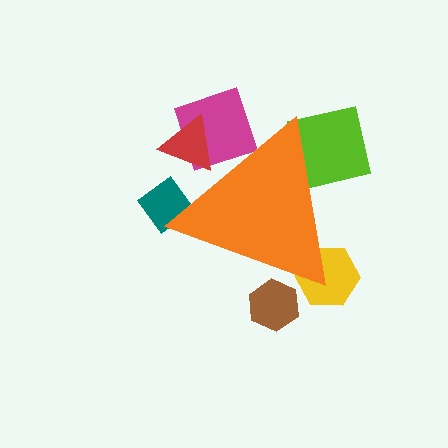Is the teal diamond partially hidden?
Yes, the teal diamond is partially hidden behind the orange triangle.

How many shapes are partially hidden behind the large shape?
6 shapes are partially hidden.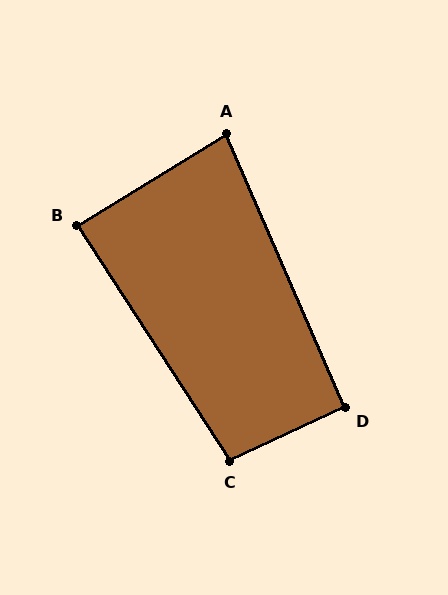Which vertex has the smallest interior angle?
A, at approximately 82 degrees.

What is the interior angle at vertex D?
Approximately 91 degrees (approximately right).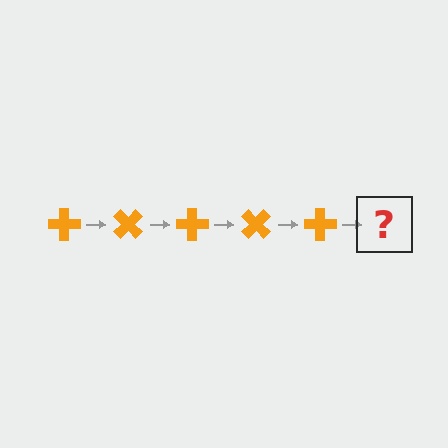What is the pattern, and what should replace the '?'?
The pattern is that the cross rotates 45 degrees each step. The '?' should be an orange cross rotated 225 degrees.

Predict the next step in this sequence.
The next step is an orange cross rotated 225 degrees.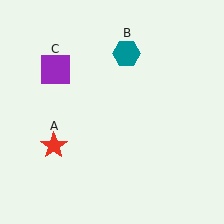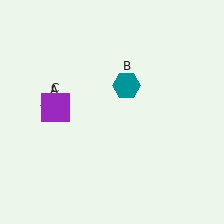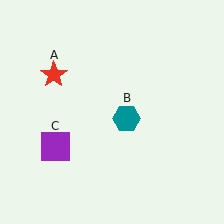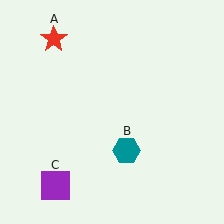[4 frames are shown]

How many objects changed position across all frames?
3 objects changed position: red star (object A), teal hexagon (object B), purple square (object C).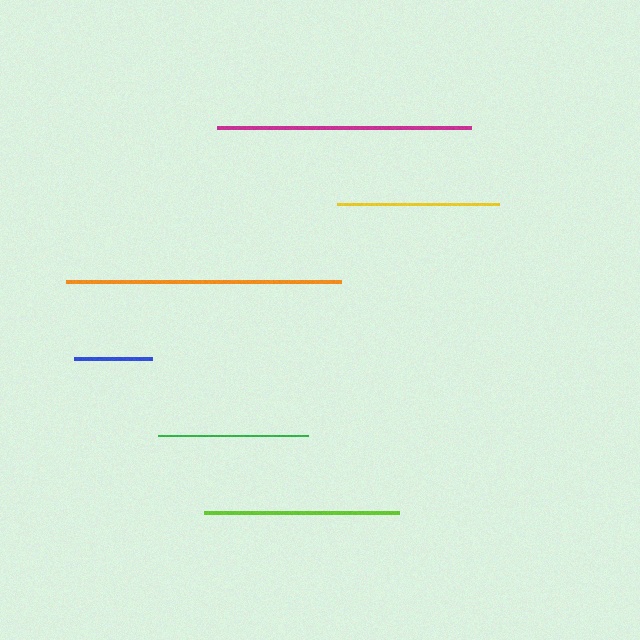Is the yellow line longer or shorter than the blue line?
The yellow line is longer than the blue line.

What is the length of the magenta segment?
The magenta segment is approximately 254 pixels long.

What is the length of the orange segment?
The orange segment is approximately 275 pixels long.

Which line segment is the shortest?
The blue line is the shortest at approximately 78 pixels.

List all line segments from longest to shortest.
From longest to shortest: orange, magenta, lime, yellow, green, blue.